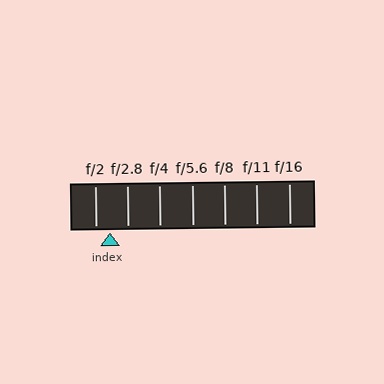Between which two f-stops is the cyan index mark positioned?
The index mark is between f/2 and f/2.8.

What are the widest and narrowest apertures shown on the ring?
The widest aperture shown is f/2 and the narrowest is f/16.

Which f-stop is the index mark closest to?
The index mark is closest to f/2.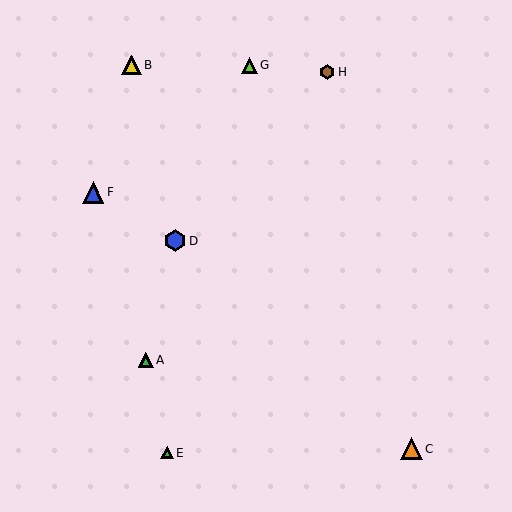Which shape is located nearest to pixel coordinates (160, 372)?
The green triangle (labeled A) at (146, 360) is nearest to that location.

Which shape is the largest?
The blue hexagon (labeled D) is the largest.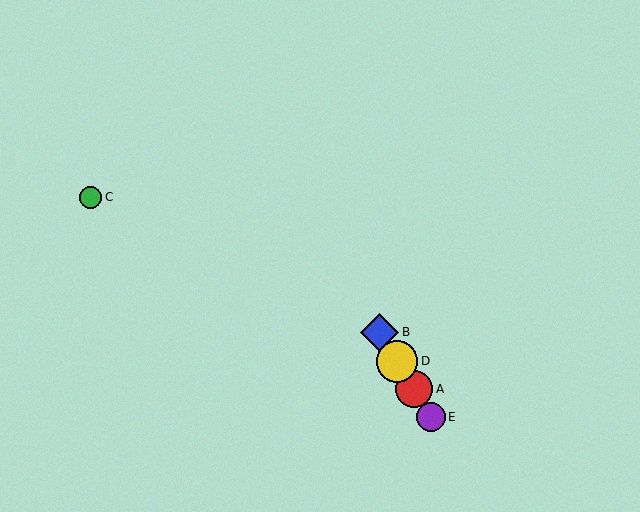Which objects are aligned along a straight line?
Objects A, B, D, E are aligned along a straight line.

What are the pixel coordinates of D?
Object D is at (397, 362).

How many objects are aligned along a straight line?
4 objects (A, B, D, E) are aligned along a straight line.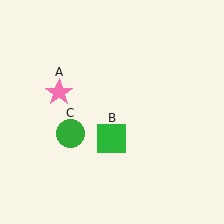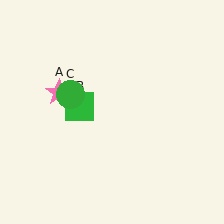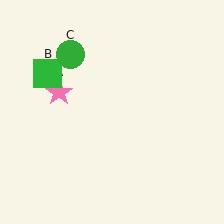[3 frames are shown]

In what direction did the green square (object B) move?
The green square (object B) moved up and to the left.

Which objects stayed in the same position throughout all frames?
Pink star (object A) remained stationary.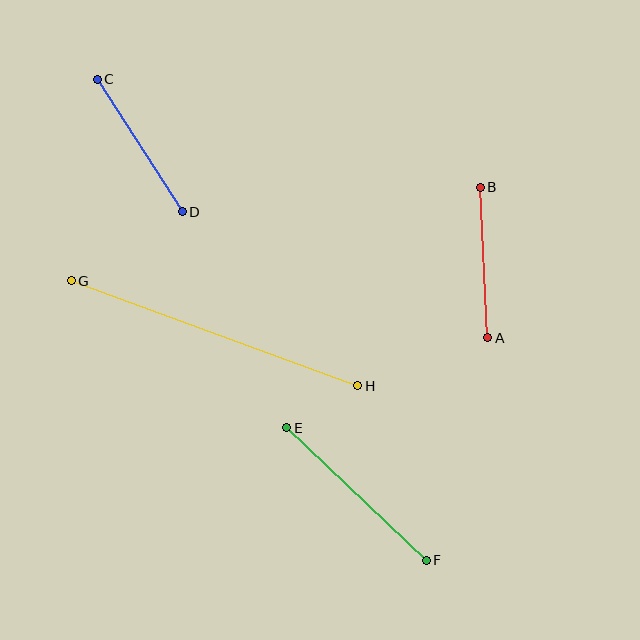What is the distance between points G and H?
The distance is approximately 305 pixels.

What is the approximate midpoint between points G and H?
The midpoint is at approximately (215, 333) pixels.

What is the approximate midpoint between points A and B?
The midpoint is at approximately (484, 263) pixels.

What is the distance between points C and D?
The distance is approximately 158 pixels.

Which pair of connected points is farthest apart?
Points G and H are farthest apart.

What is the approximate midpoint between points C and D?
The midpoint is at approximately (140, 145) pixels.